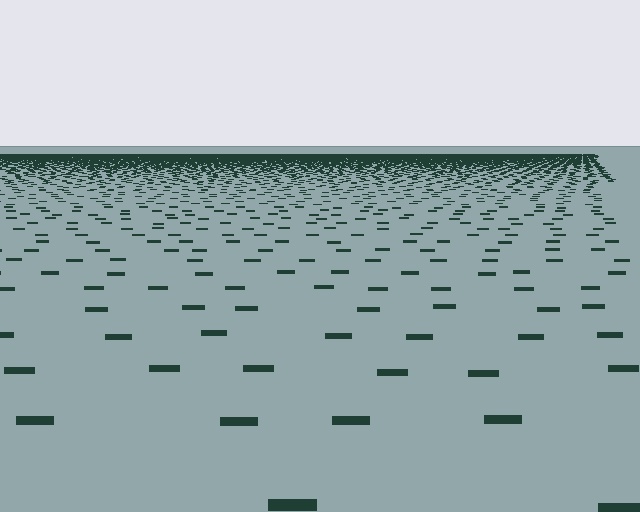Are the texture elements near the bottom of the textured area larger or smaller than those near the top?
Larger. Near the bottom, elements are closer to the viewer and appear at a bigger on-screen size.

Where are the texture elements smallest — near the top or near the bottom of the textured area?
Near the top.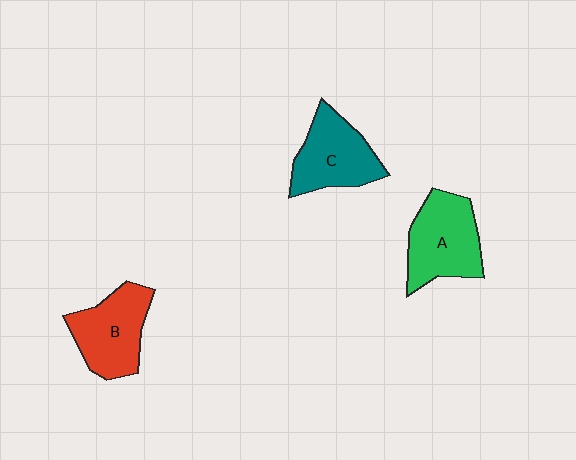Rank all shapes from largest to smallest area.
From largest to smallest: A (green), B (red), C (teal).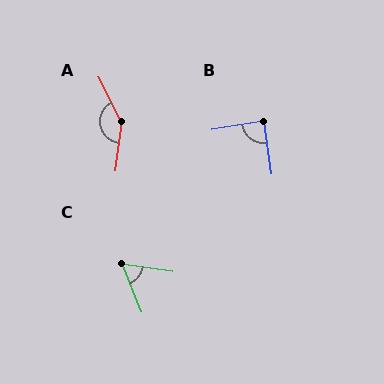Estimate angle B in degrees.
Approximately 89 degrees.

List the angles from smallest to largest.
C (60°), B (89°), A (146°).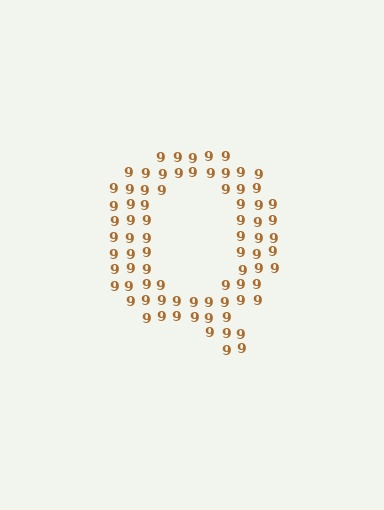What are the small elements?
The small elements are digit 9's.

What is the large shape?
The large shape is the letter Q.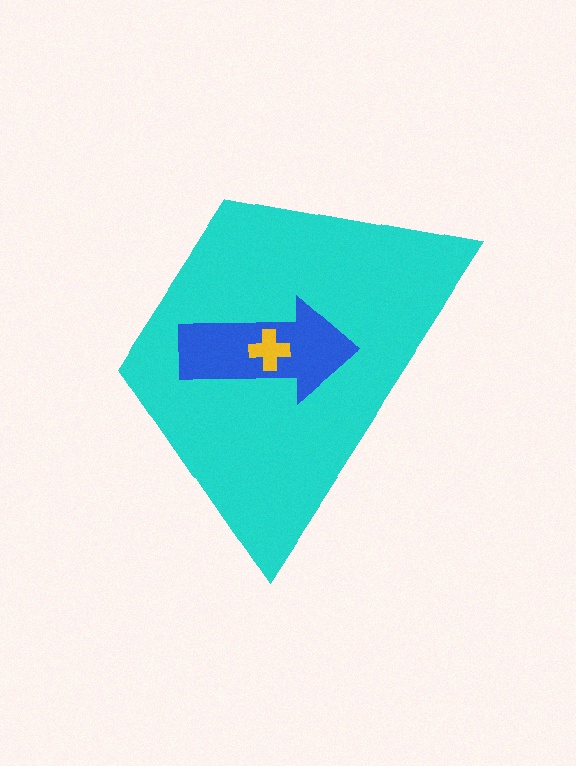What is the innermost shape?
The yellow cross.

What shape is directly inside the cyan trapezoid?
The blue arrow.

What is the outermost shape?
The cyan trapezoid.